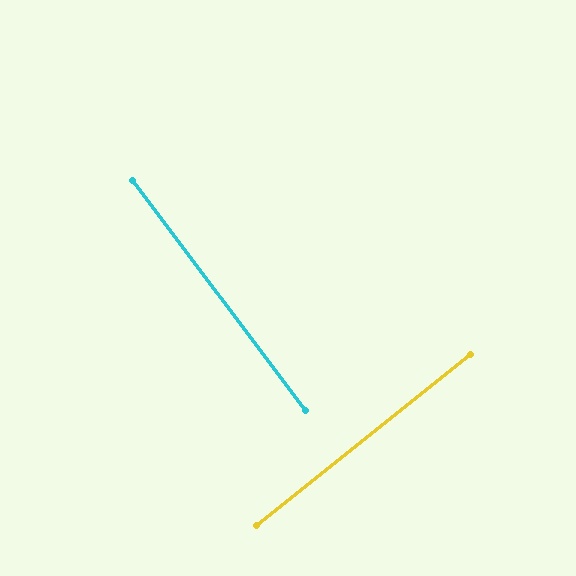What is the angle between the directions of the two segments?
Approximately 88 degrees.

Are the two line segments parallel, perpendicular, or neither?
Perpendicular — they meet at approximately 88°.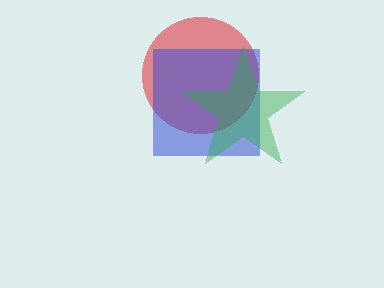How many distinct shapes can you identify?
There are 3 distinct shapes: a red circle, a blue square, a green star.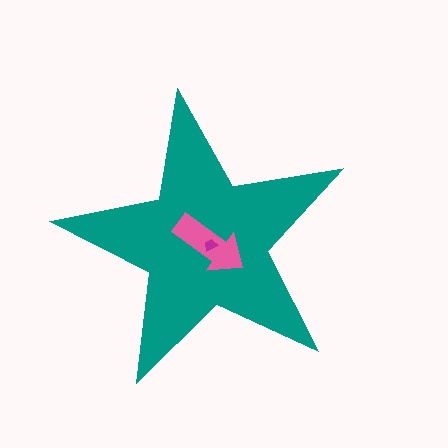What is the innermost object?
The magenta trapezoid.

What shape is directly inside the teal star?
The pink arrow.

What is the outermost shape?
The teal star.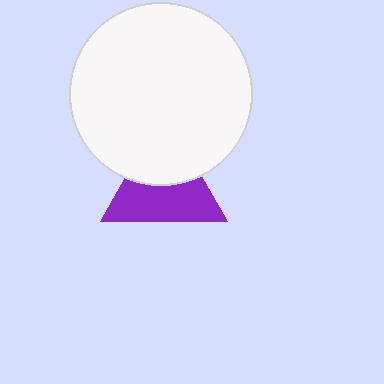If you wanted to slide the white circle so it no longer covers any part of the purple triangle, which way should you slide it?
Slide it up — that is the most direct way to separate the two shapes.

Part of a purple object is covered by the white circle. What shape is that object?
It is a triangle.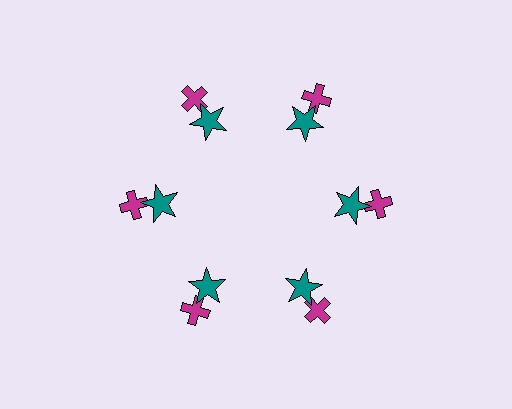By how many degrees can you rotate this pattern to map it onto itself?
The pattern maps onto itself every 60 degrees of rotation.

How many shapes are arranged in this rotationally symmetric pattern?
There are 12 shapes, arranged in 6 groups of 2.